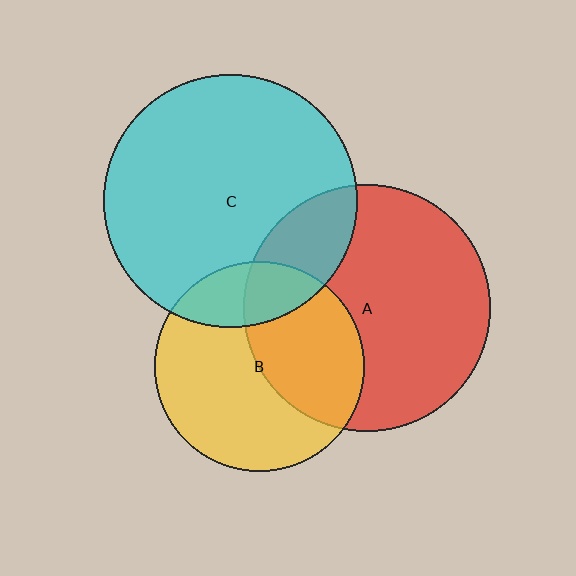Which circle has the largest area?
Circle C (cyan).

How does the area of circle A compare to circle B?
Approximately 1.4 times.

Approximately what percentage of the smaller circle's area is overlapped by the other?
Approximately 40%.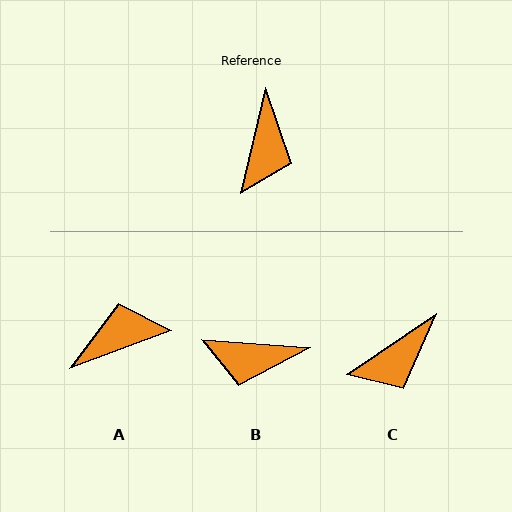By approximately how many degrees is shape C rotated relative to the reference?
Approximately 43 degrees clockwise.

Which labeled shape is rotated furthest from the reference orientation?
A, about 124 degrees away.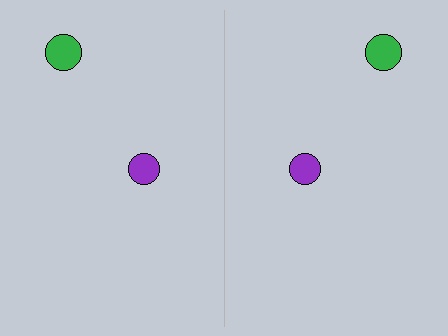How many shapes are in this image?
There are 4 shapes in this image.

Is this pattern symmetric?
Yes, this pattern has bilateral (reflection) symmetry.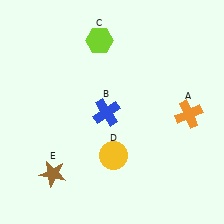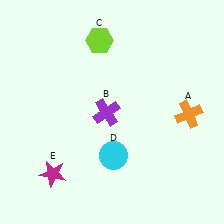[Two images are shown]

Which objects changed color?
B changed from blue to purple. D changed from yellow to cyan. E changed from brown to magenta.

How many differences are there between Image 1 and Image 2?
There are 3 differences between the two images.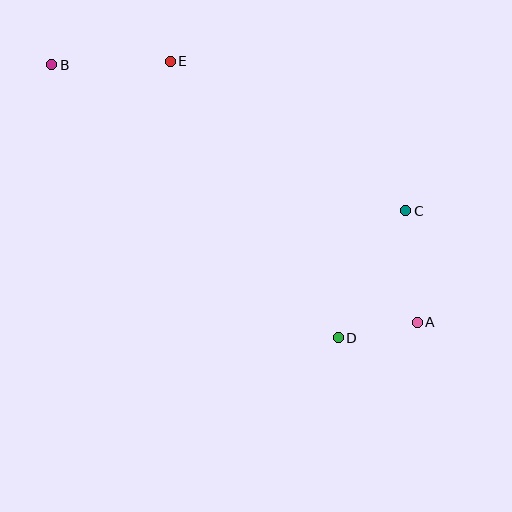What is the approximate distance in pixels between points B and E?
The distance between B and E is approximately 119 pixels.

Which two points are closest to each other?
Points A and D are closest to each other.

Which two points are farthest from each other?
Points A and B are farthest from each other.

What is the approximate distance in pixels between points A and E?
The distance between A and E is approximately 359 pixels.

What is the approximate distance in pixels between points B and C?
The distance between B and C is approximately 383 pixels.